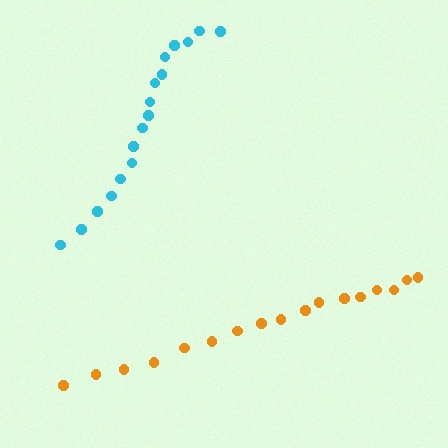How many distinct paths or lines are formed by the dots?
There are 2 distinct paths.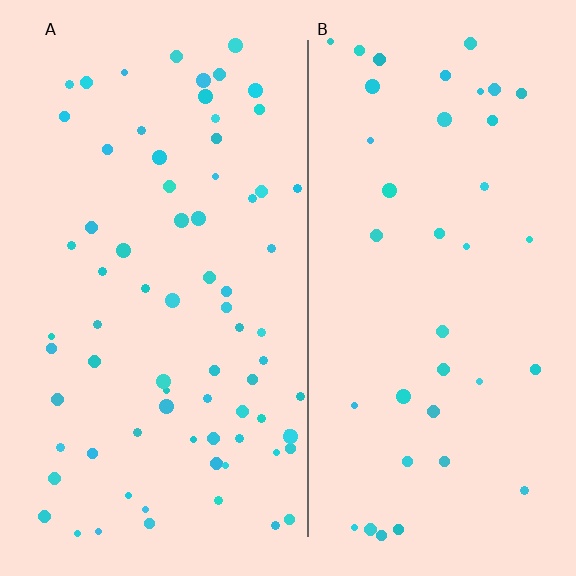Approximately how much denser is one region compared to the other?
Approximately 1.9× — region A over region B.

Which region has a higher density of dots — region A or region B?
A (the left).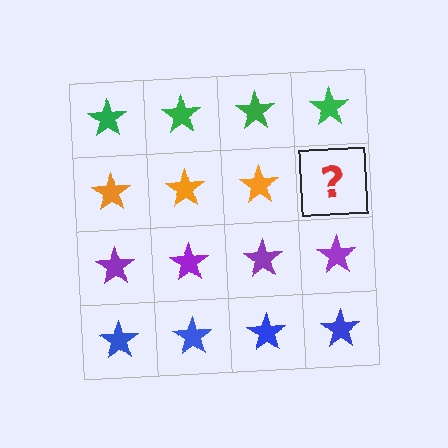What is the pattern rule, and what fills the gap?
The rule is that each row has a consistent color. The gap should be filled with an orange star.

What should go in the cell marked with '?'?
The missing cell should contain an orange star.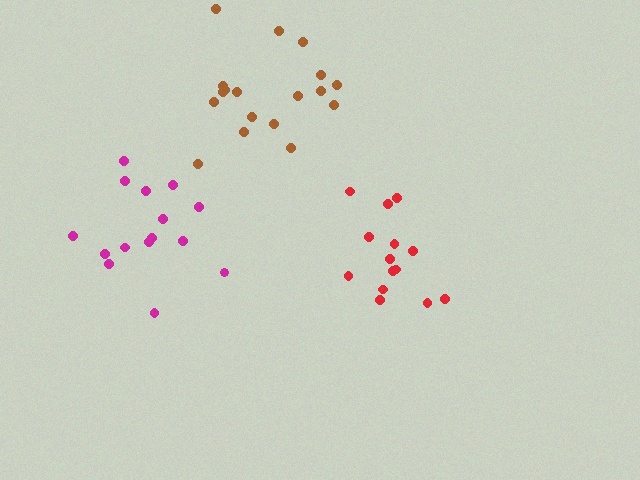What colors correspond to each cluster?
The clusters are colored: magenta, red, brown.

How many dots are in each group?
Group 1: 15 dots, Group 2: 14 dots, Group 3: 18 dots (47 total).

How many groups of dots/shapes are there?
There are 3 groups.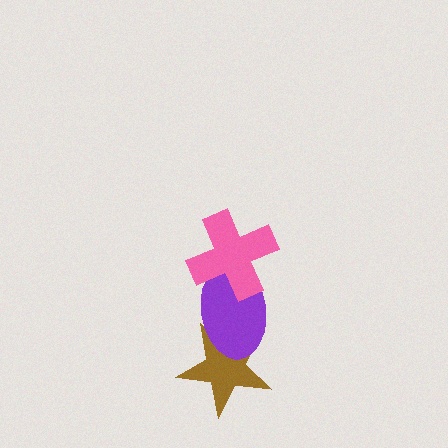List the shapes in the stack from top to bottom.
From top to bottom: the pink cross, the purple ellipse, the brown star.